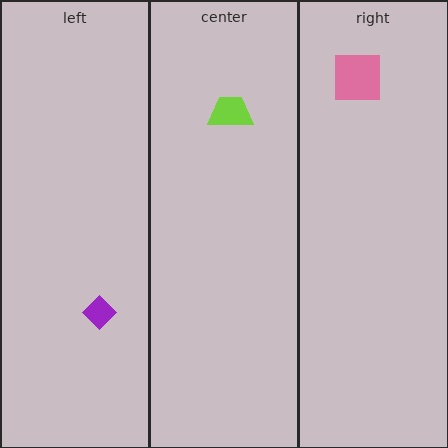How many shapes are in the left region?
1.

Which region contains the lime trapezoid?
The center region.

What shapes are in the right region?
The pink square.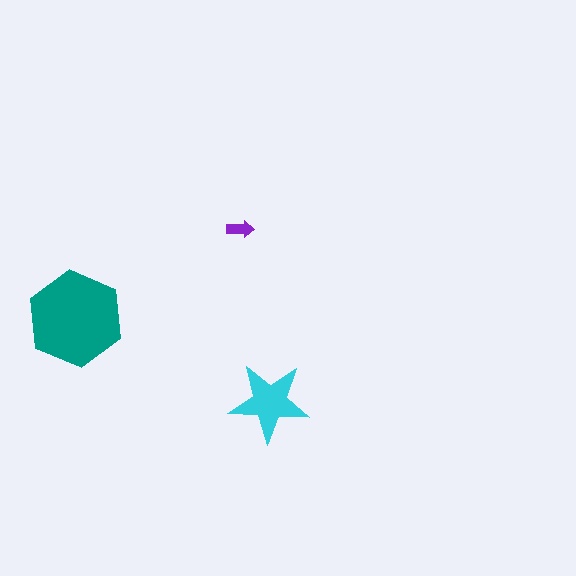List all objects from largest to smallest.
The teal hexagon, the cyan star, the purple arrow.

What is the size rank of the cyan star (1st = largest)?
2nd.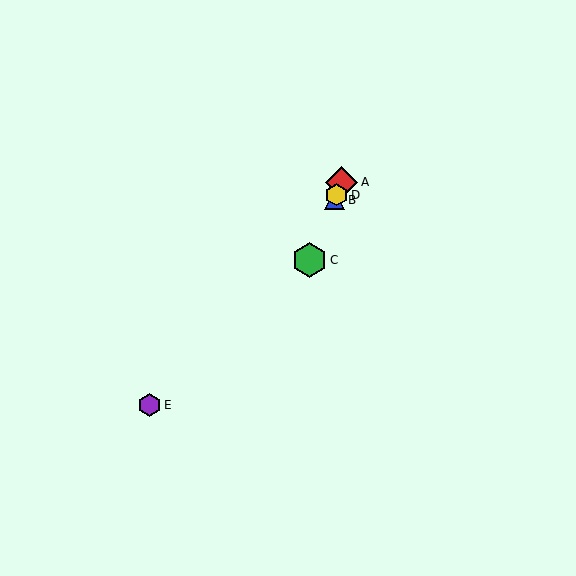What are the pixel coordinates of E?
Object E is at (150, 405).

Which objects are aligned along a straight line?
Objects A, B, C, D are aligned along a straight line.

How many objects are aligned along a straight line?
4 objects (A, B, C, D) are aligned along a straight line.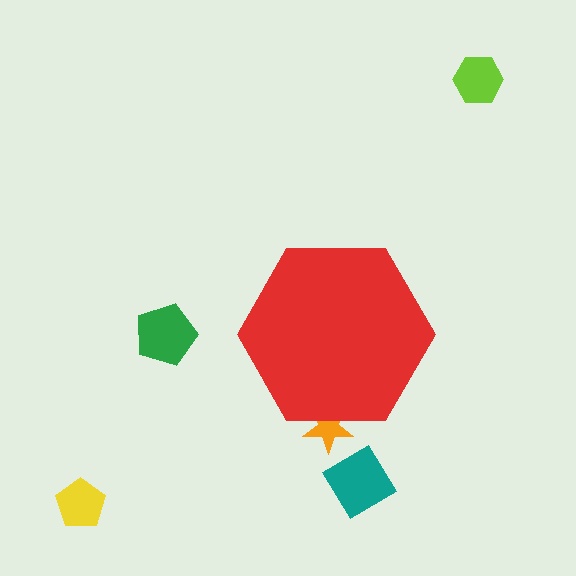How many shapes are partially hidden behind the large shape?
1 shape is partially hidden.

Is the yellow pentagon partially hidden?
No, the yellow pentagon is fully visible.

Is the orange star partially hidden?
Yes, the orange star is partially hidden behind the red hexagon.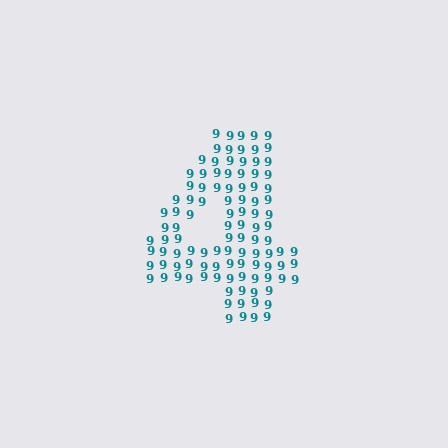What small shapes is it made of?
It is made of small digit 9's.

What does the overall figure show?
The overall figure shows the digit 4.